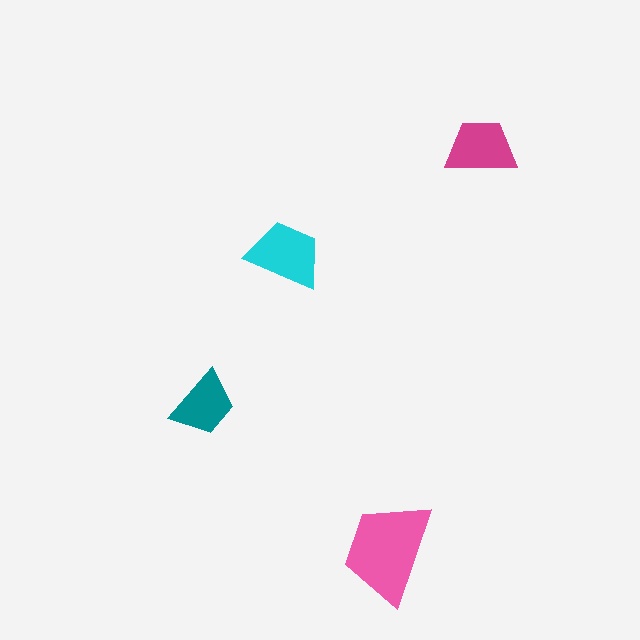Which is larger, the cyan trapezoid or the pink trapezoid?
The pink one.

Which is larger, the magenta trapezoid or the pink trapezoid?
The pink one.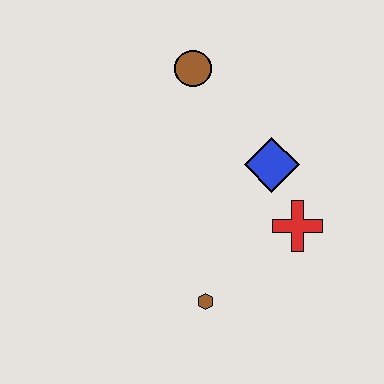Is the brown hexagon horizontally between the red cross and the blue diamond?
No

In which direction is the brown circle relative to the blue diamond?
The brown circle is above the blue diamond.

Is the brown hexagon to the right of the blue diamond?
No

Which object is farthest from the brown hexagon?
The brown circle is farthest from the brown hexagon.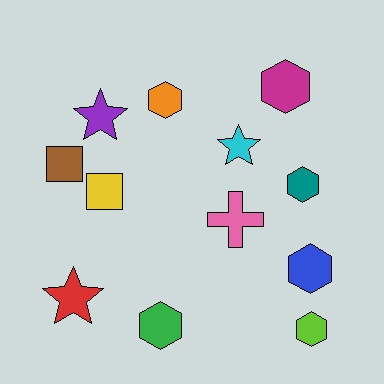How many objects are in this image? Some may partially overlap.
There are 12 objects.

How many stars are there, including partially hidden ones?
There are 3 stars.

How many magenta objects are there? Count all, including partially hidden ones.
There is 1 magenta object.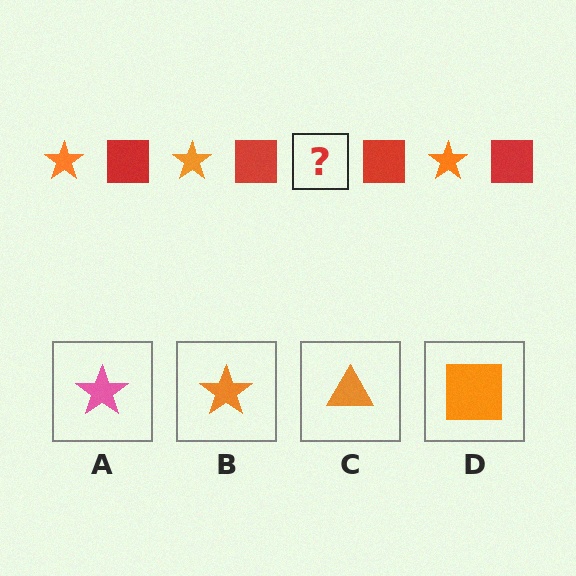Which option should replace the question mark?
Option B.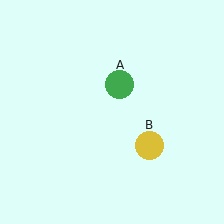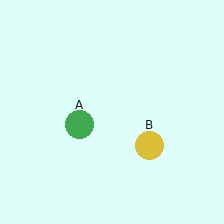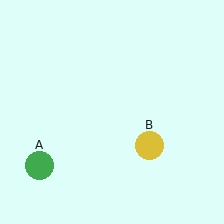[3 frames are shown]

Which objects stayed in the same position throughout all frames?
Yellow circle (object B) remained stationary.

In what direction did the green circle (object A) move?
The green circle (object A) moved down and to the left.